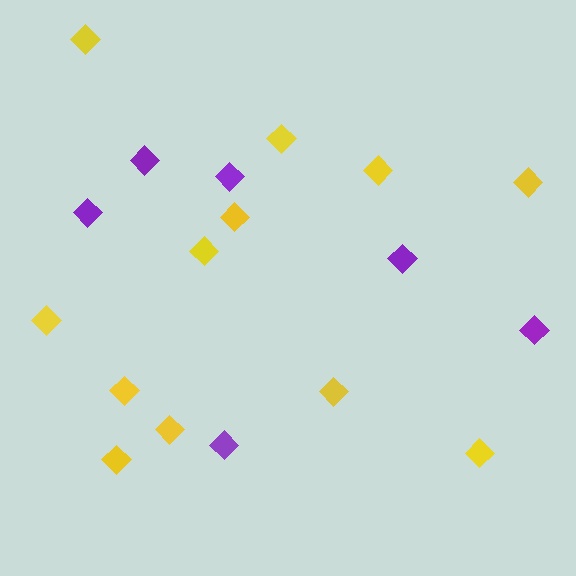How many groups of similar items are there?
There are 2 groups: one group of yellow diamonds (12) and one group of purple diamonds (6).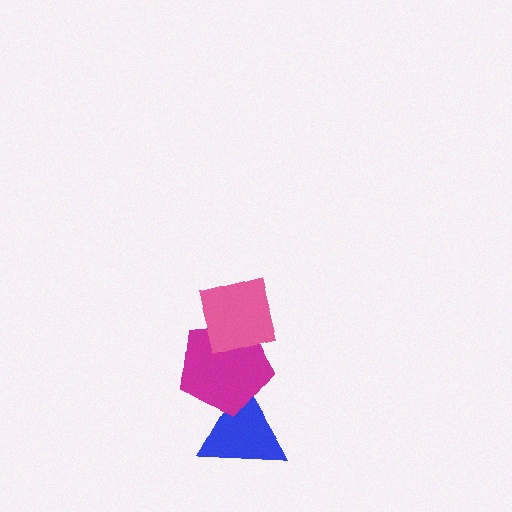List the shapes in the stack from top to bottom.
From top to bottom: the pink square, the magenta pentagon, the blue triangle.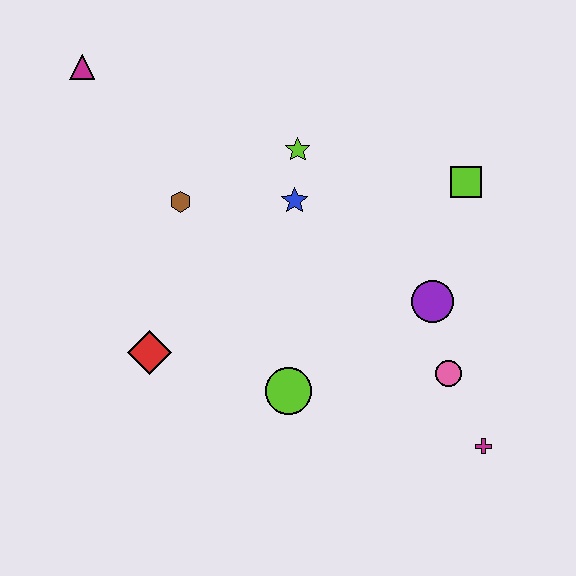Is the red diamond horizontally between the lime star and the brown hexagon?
No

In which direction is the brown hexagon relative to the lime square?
The brown hexagon is to the left of the lime square.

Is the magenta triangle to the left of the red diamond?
Yes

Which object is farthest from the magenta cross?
The magenta triangle is farthest from the magenta cross.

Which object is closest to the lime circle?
The red diamond is closest to the lime circle.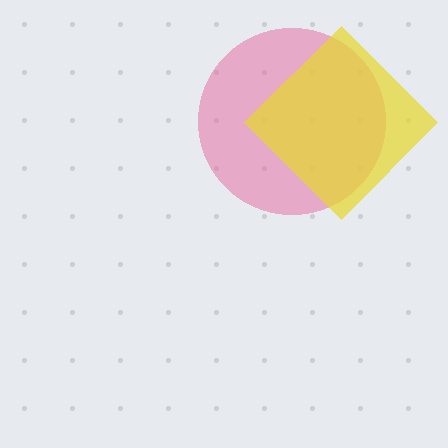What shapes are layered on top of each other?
The layered shapes are: a pink circle, a yellow diamond.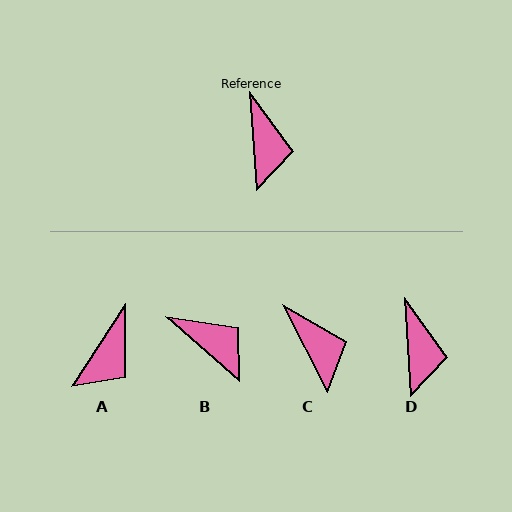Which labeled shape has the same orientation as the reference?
D.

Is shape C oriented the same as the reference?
No, it is off by about 23 degrees.